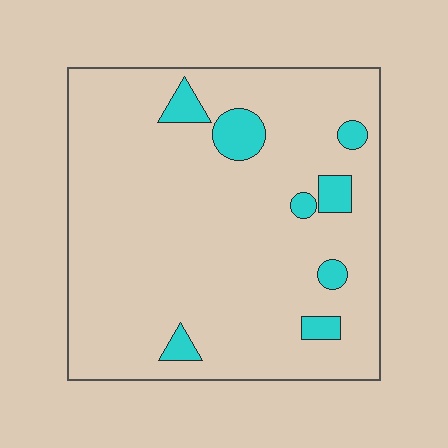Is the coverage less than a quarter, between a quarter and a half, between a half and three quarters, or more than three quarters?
Less than a quarter.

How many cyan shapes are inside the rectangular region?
8.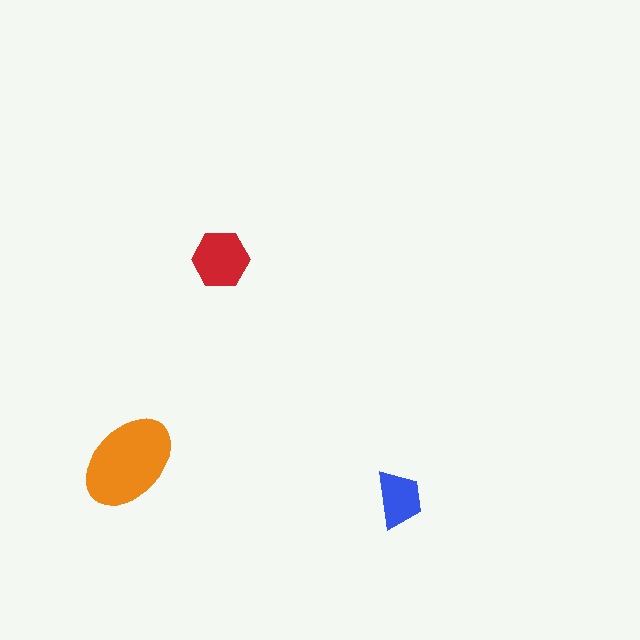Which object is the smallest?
The blue trapezoid.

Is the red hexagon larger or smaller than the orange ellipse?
Smaller.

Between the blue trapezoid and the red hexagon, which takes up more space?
The red hexagon.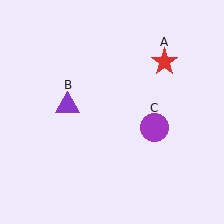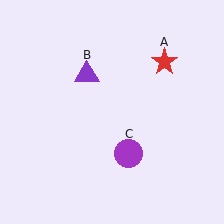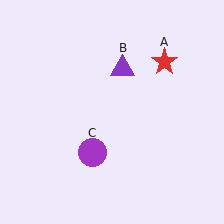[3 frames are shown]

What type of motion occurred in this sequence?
The purple triangle (object B), purple circle (object C) rotated clockwise around the center of the scene.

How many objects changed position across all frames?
2 objects changed position: purple triangle (object B), purple circle (object C).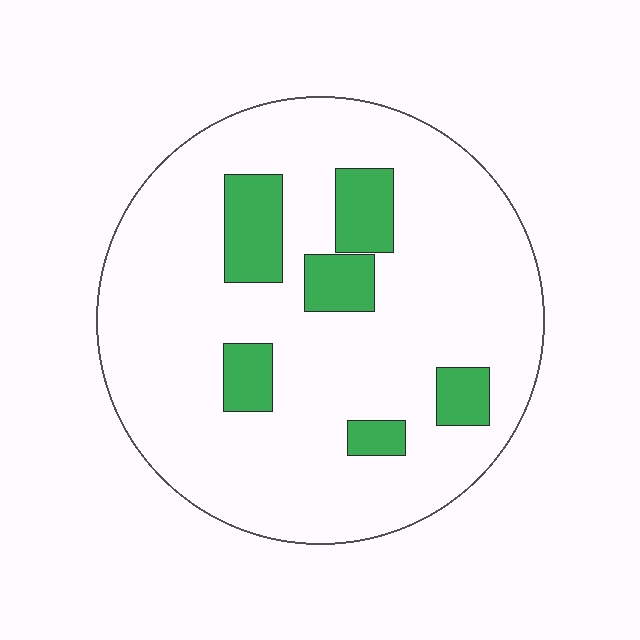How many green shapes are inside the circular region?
6.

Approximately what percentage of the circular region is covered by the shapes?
Approximately 15%.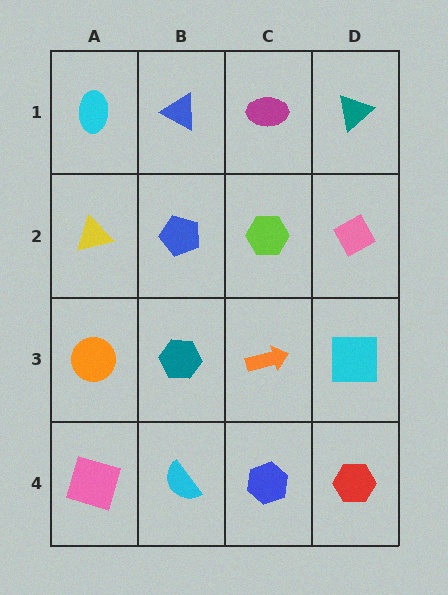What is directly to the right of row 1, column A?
A blue triangle.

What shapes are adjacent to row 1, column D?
A pink diamond (row 2, column D), a magenta ellipse (row 1, column C).